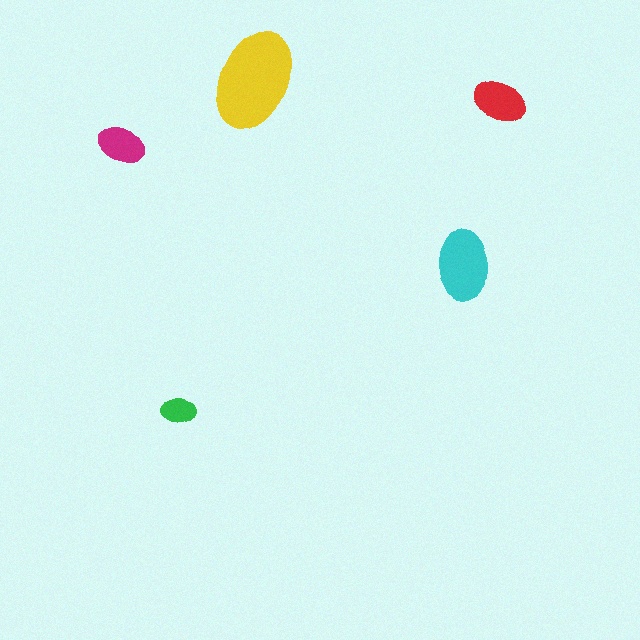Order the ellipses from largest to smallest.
the yellow one, the cyan one, the red one, the magenta one, the green one.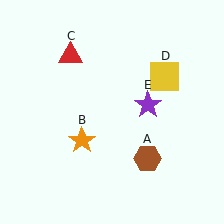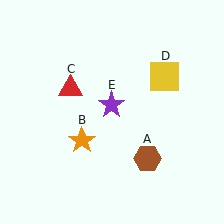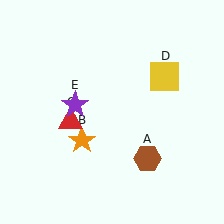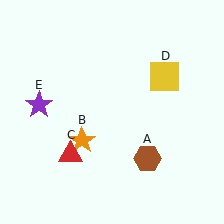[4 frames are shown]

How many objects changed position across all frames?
2 objects changed position: red triangle (object C), purple star (object E).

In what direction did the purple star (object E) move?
The purple star (object E) moved left.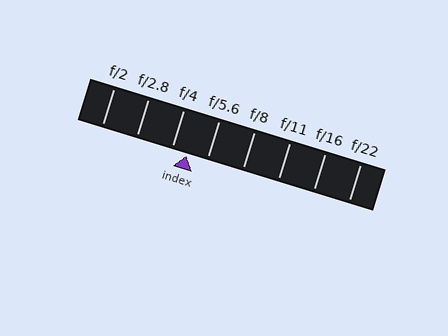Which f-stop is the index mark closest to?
The index mark is closest to f/4.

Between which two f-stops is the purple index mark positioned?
The index mark is between f/4 and f/5.6.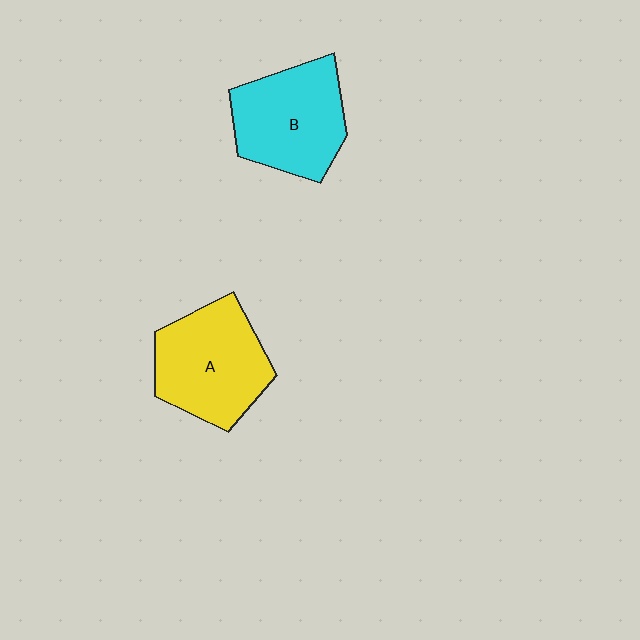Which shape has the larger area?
Shape A (yellow).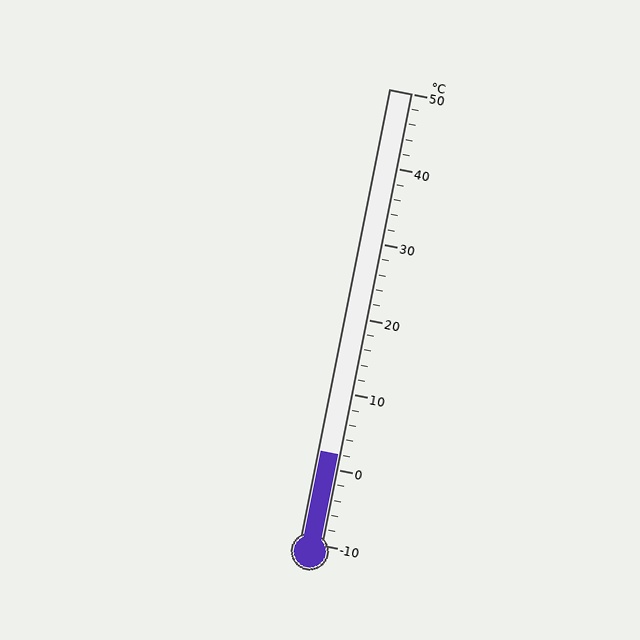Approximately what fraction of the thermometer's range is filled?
The thermometer is filled to approximately 20% of its range.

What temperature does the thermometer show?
The thermometer shows approximately 2°C.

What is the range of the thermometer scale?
The thermometer scale ranges from -10°C to 50°C.